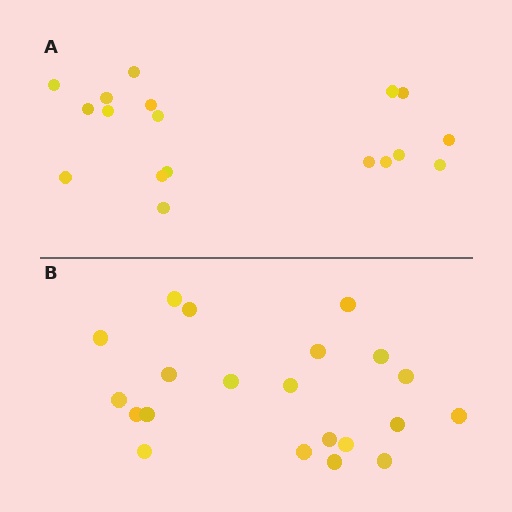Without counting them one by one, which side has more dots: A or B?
Region B (the bottom region) has more dots.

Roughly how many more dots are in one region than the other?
Region B has just a few more — roughly 2 or 3 more dots than region A.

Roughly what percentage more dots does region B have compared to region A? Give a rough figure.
About 15% more.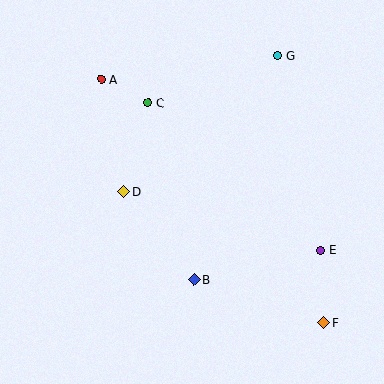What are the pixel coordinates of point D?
Point D is at (124, 191).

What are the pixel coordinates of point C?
Point C is at (148, 103).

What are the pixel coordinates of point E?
Point E is at (321, 250).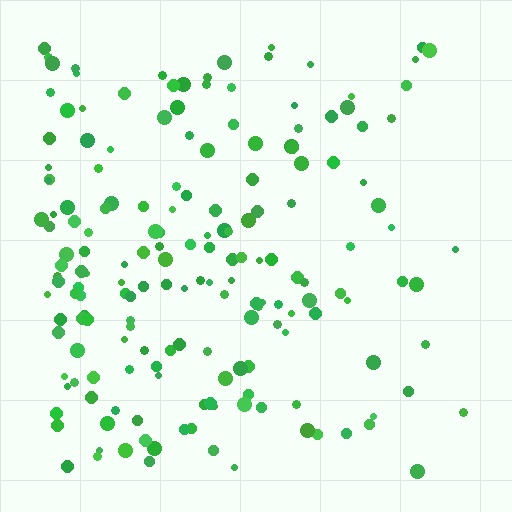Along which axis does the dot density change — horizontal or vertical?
Horizontal.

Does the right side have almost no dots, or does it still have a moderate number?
Still a moderate number, just noticeably fewer than the left.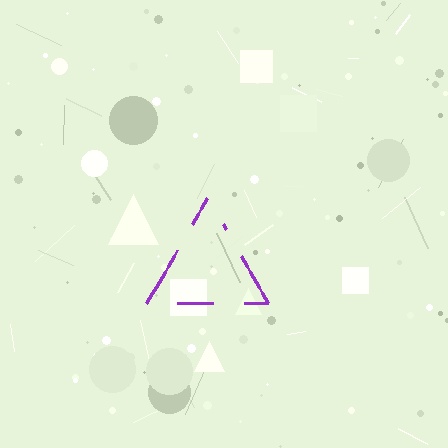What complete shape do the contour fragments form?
The contour fragments form a triangle.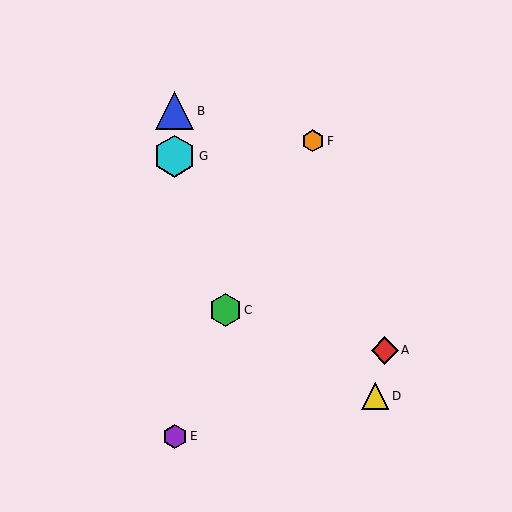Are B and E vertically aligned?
Yes, both are at x≈175.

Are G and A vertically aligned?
No, G is at x≈175 and A is at x≈385.